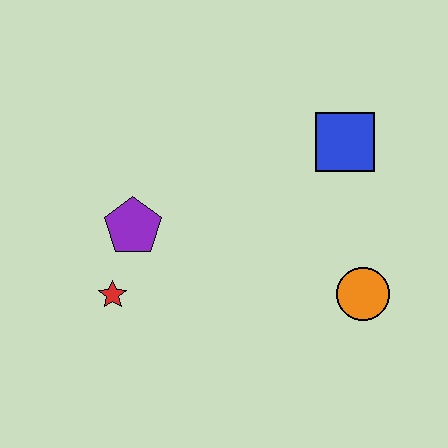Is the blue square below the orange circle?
No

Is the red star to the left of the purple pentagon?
Yes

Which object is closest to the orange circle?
The blue square is closest to the orange circle.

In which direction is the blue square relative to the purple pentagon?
The blue square is to the right of the purple pentagon.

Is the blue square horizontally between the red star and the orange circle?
Yes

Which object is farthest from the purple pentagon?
The orange circle is farthest from the purple pentagon.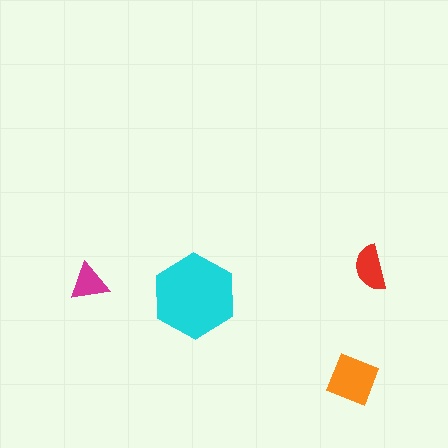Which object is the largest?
The cyan hexagon.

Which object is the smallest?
The magenta triangle.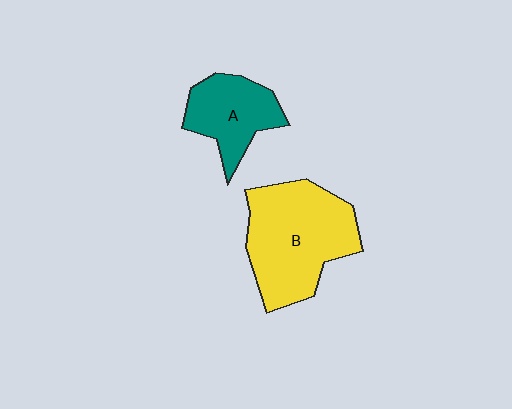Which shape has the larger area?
Shape B (yellow).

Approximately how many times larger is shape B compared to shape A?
Approximately 1.8 times.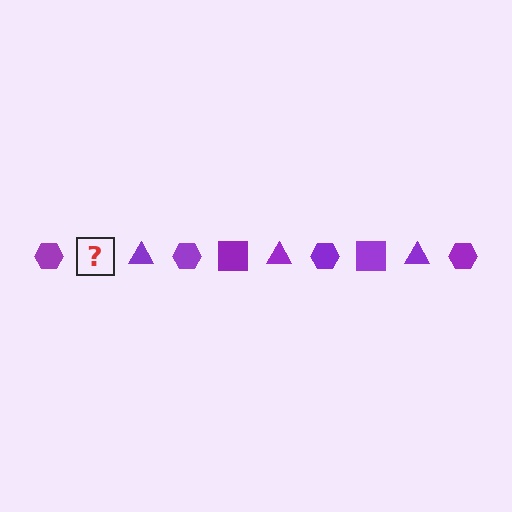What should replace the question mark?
The question mark should be replaced with a purple square.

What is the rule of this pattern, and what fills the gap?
The rule is that the pattern cycles through hexagon, square, triangle shapes in purple. The gap should be filled with a purple square.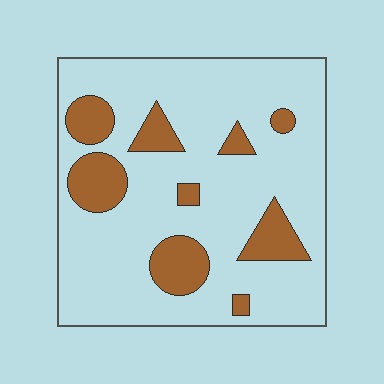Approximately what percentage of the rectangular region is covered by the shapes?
Approximately 20%.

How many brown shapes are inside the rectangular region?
9.